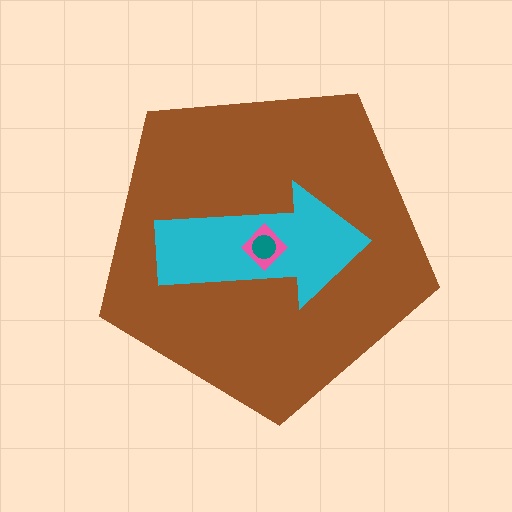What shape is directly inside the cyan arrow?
The pink diamond.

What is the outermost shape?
The brown pentagon.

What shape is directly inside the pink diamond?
The teal circle.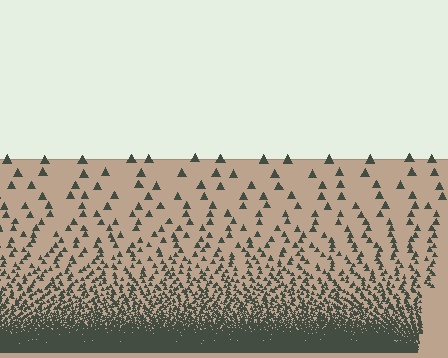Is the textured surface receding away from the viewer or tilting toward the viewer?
The surface appears to tilt toward the viewer. Texture elements get larger and sparser toward the top.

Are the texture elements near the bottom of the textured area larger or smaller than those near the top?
Smaller. The gradient is inverted — elements near the bottom are smaller and denser.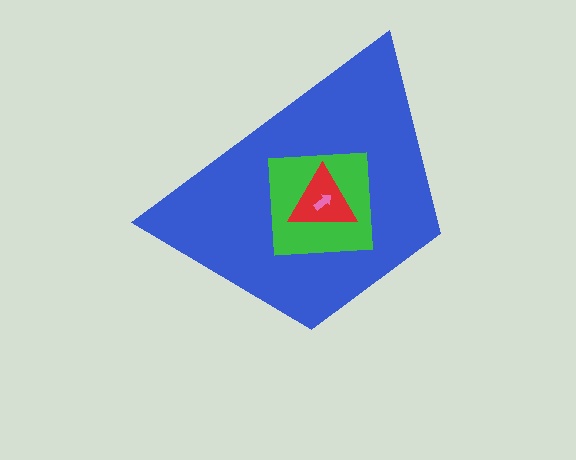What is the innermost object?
The pink arrow.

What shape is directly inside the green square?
The red triangle.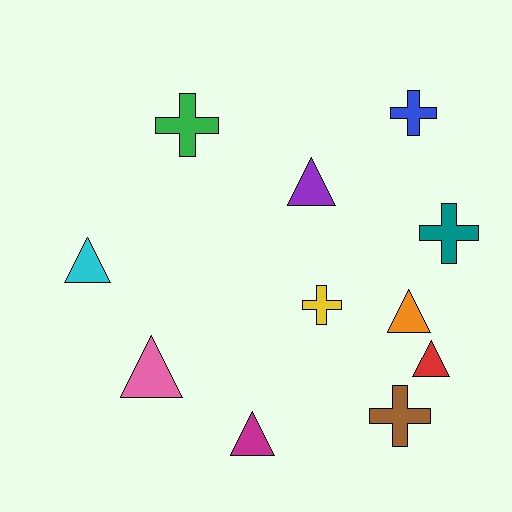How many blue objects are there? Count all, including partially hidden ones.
There is 1 blue object.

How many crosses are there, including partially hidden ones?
There are 5 crosses.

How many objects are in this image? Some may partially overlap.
There are 11 objects.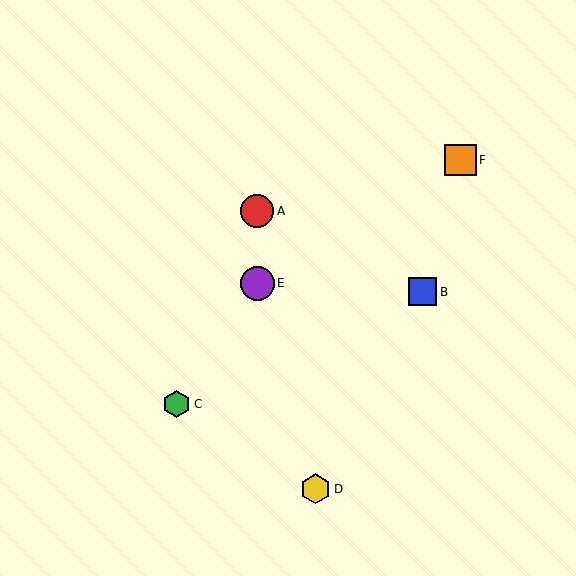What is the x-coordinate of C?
Object C is at x≈177.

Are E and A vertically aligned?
Yes, both are at x≈257.